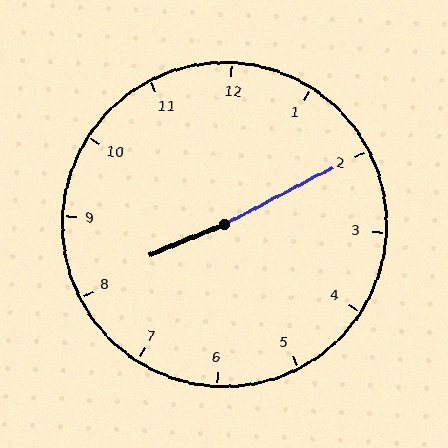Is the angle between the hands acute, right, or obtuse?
It is obtuse.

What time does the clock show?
8:10.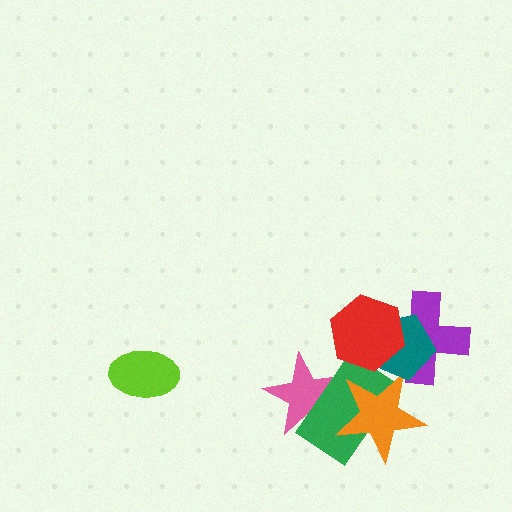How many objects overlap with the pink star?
2 objects overlap with the pink star.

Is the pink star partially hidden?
Yes, it is partially covered by another shape.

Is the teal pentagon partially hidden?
Yes, it is partially covered by another shape.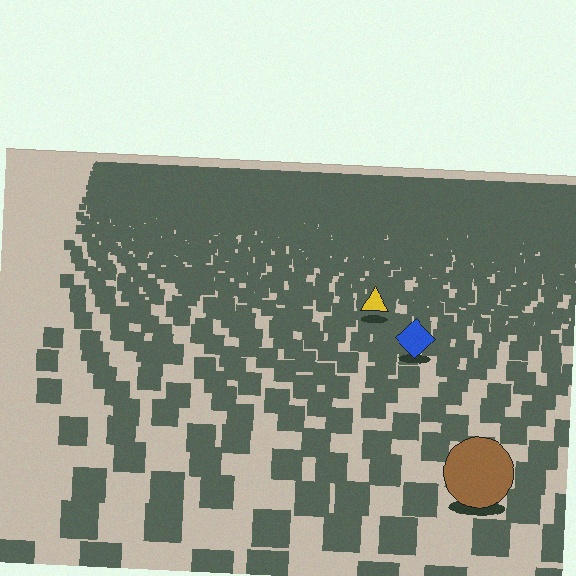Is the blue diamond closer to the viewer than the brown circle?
No. The brown circle is closer — you can tell from the texture gradient: the ground texture is coarser near it.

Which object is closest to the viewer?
The brown circle is closest. The texture marks near it are larger and more spread out.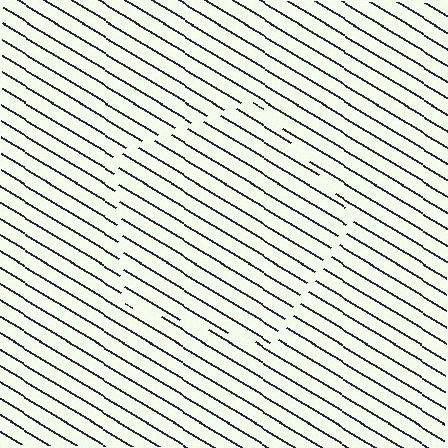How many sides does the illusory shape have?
5 sides — the line-ends trace a pentagon.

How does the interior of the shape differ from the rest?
The interior of the shape contains the same grating, shifted by half a period — the contour is defined by the phase discontinuity where line-ends from the inner and outer gratings abut.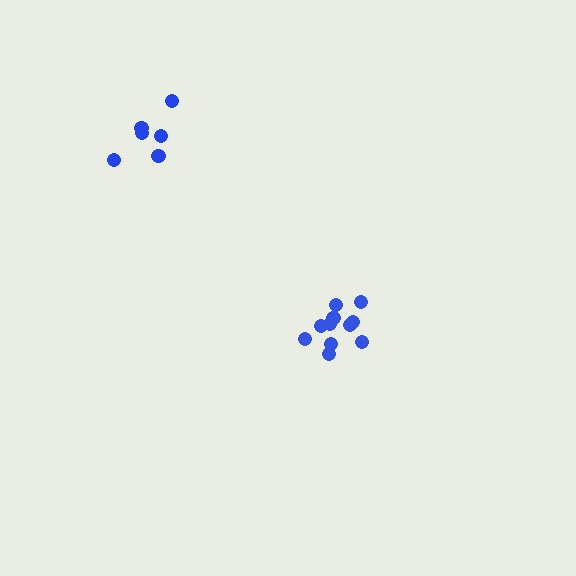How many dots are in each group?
Group 1: 6 dots, Group 2: 11 dots (17 total).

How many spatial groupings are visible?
There are 2 spatial groupings.